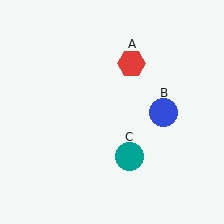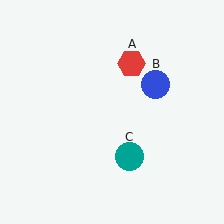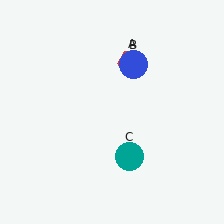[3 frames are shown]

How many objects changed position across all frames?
1 object changed position: blue circle (object B).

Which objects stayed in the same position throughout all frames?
Red hexagon (object A) and teal circle (object C) remained stationary.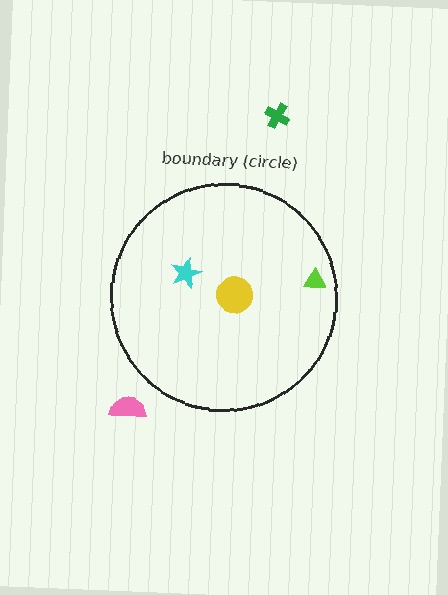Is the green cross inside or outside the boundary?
Outside.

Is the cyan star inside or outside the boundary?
Inside.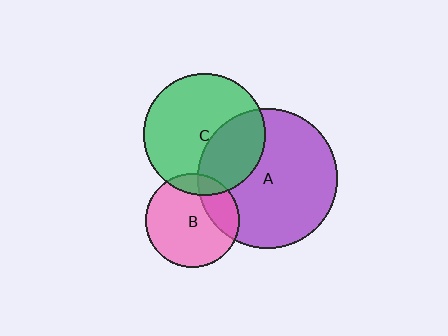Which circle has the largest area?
Circle A (purple).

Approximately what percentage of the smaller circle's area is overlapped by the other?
Approximately 25%.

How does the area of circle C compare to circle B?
Approximately 1.7 times.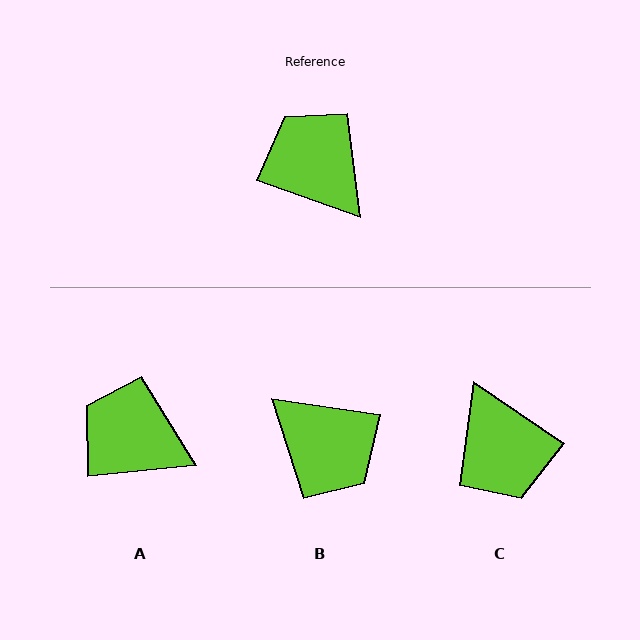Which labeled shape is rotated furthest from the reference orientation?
B, about 169 degrees away.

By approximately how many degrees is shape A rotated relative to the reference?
Approximately 25 degrees counter-clockwise.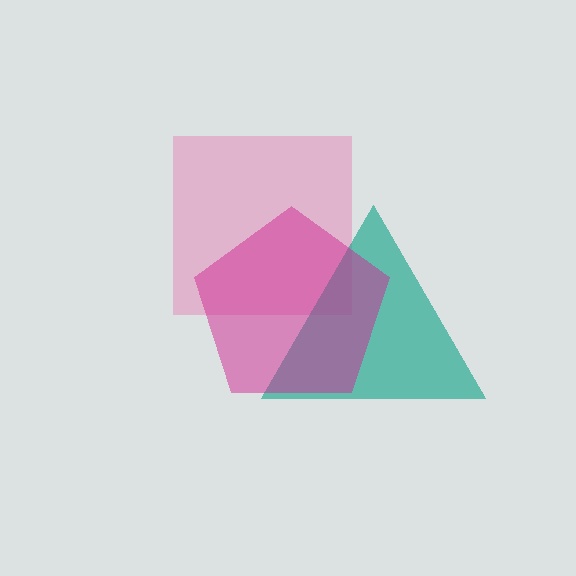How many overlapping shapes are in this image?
There are 3 overlapping shapes in the image.